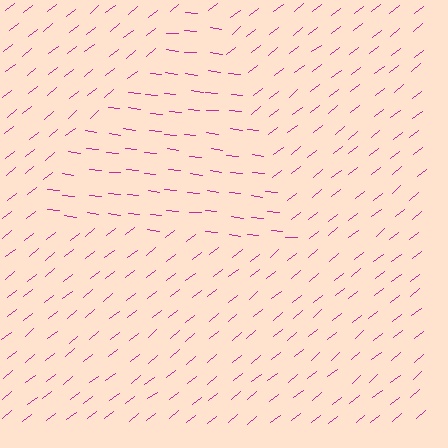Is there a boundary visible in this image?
Yes, there is a texture boundary formed by a change in line orientation.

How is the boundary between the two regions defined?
The boundary is defined purely by a change in line orientation (approximately 45 degrees difference). All lines are the same color and thickness.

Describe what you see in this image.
The image is filled with small magenta line segments. A triangle region in the image has lines oriented differently from the surrounding lines, creating a visible texture boundary.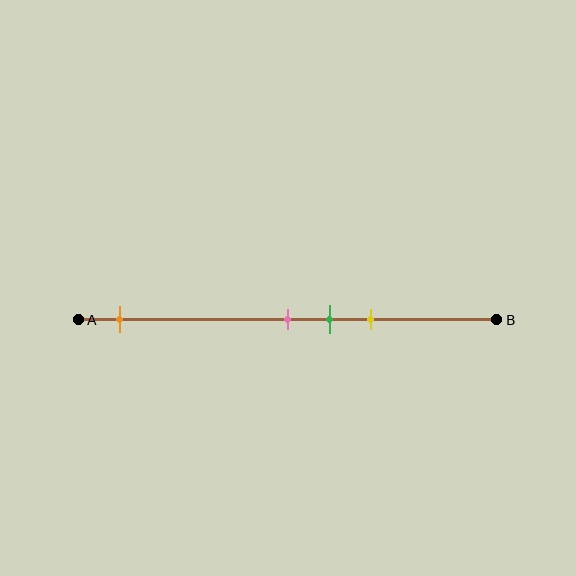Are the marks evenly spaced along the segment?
No, the marks are not evenly spaced.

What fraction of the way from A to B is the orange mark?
The orange mark is approximately 10% (0.1) of the way from A to B.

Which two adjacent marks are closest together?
The pink and green marks are the closest adjacent pair.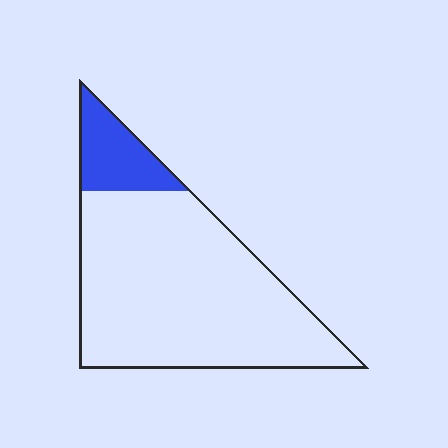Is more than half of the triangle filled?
No.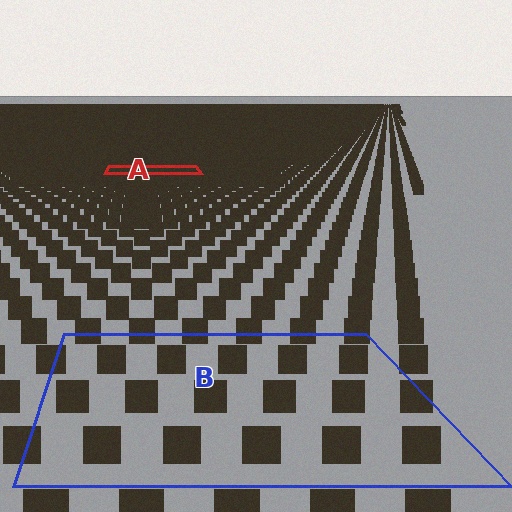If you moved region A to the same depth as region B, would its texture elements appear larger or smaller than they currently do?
They would appear larger. At a closer depth, the same texture elements are projected at a bigger on-screen size.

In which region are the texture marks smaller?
The texture marks are smaller in region A, because it is farther away.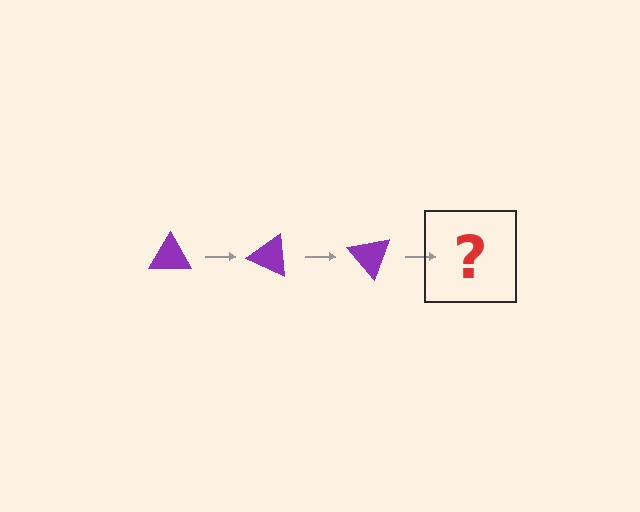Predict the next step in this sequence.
The next step is a purple triangle rotated 75 degrees.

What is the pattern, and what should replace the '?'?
The pattern is that the triangle rotates 25 degrees each step. The '?' should be a purple triangle rotated 75 degrees.